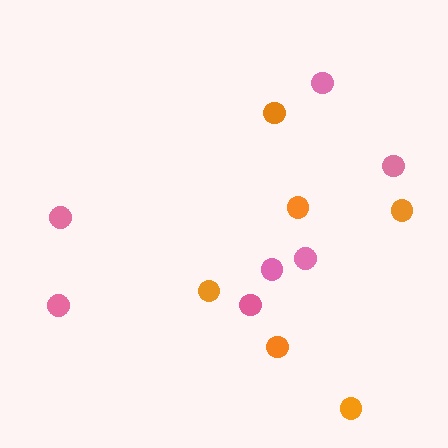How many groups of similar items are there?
There are 2 groups: one group of pink circles (7) and one group of orange circles (6).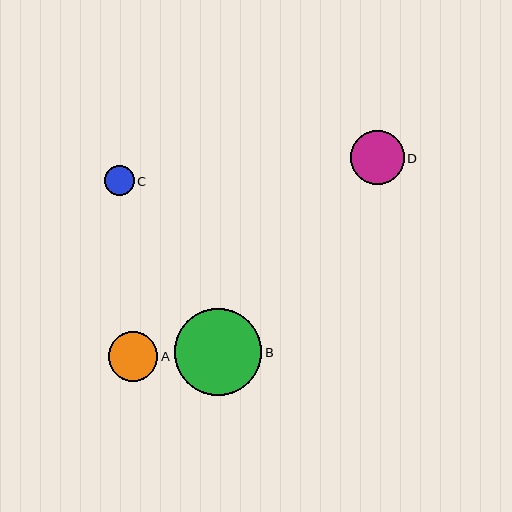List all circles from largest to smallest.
From largest to smallest: B, D, A, C.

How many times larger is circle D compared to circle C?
Circle D is approximately 1.8 times the size of circle C.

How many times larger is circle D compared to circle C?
Circle D is approximately 1.8 times the size of circle C.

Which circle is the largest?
Circle B is the largest with a size of approximately 87 pixels.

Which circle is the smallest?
Circle C is the smallest with a size of approximately 30 pixels.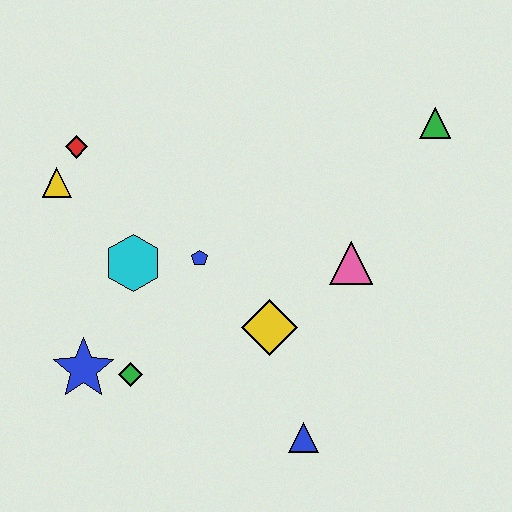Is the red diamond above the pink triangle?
Yes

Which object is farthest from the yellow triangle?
The green triangle is farthest from the yellow triangle.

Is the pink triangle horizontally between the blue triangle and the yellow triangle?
No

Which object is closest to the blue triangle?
The yellow diamond is closest to the blue triangle.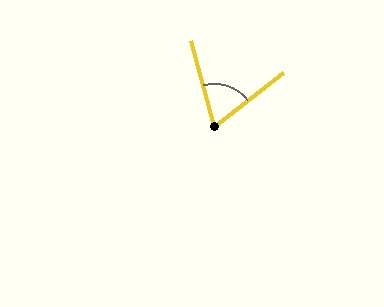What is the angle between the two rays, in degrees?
Approximately 66 degrees.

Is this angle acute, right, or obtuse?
It is acute.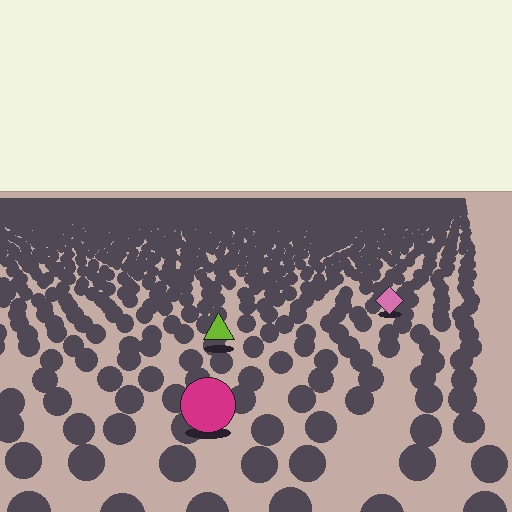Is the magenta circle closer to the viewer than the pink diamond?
Yes. The magenta circle is closer — you can tell from the texture gradient: the ground texture is coarser near it.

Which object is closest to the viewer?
The magenta circle is closest. The texture marks near it are larger and more spread out.